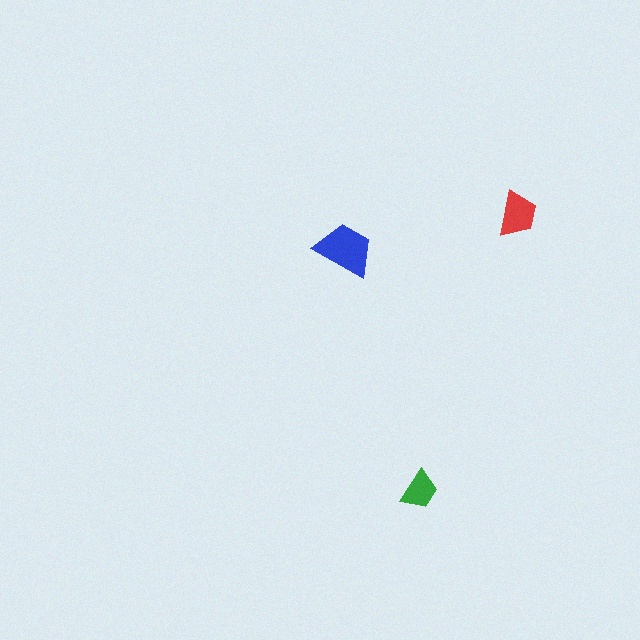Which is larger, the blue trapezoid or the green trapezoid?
The blue one.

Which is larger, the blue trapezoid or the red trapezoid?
The blue one.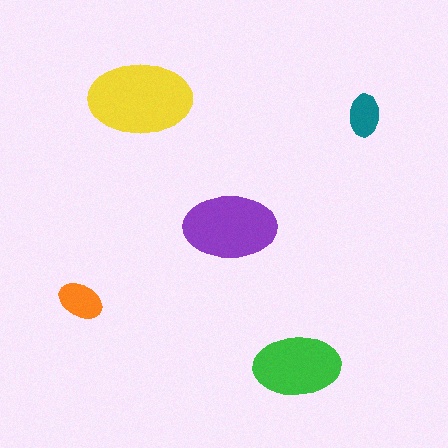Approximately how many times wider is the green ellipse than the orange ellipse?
About 2 times wider.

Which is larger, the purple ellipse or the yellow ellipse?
The yellow one.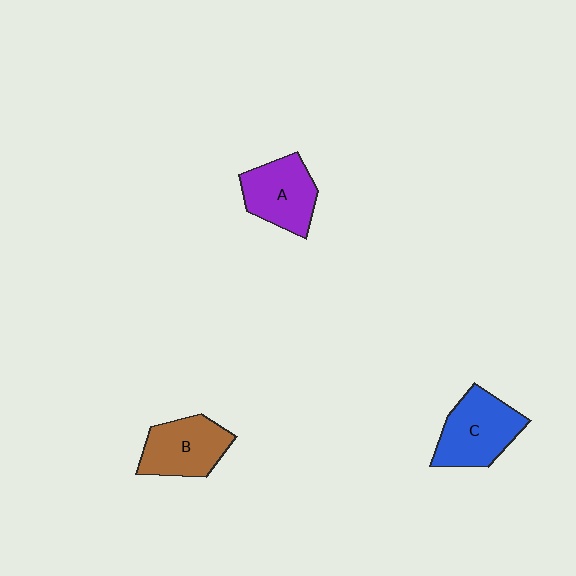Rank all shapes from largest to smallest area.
From largest to smallest: C (blue), B (brown), A (purple).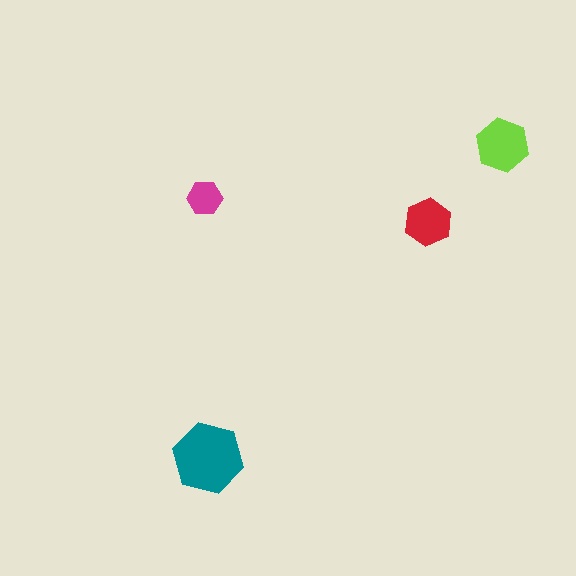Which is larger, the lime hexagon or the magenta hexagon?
The lime one.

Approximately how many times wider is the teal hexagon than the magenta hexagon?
About 2 times wider.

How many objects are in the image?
There are 4 objects in the image.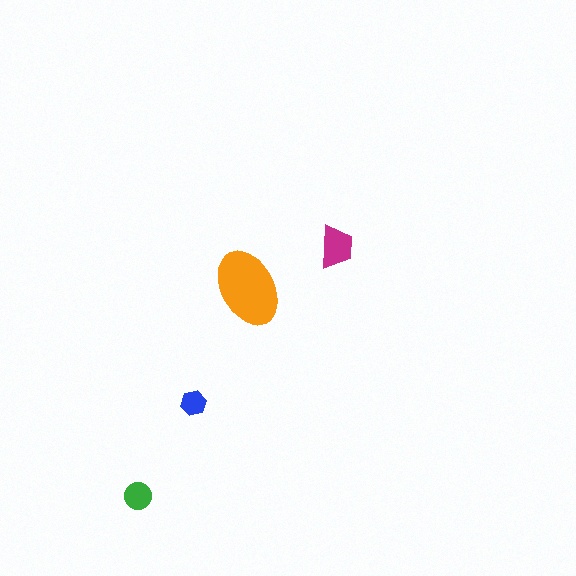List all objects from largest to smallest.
The orange ellipse, the magenta trapezoid, the green circle, the blue hexagon.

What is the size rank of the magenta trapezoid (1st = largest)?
2nd.